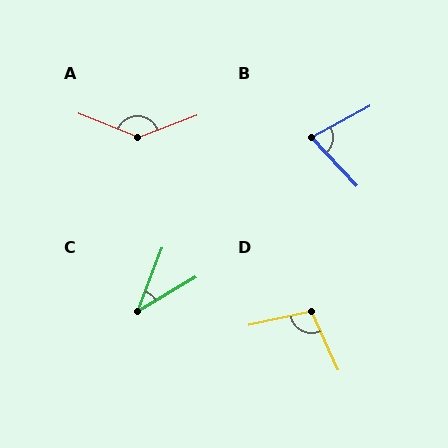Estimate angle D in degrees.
Approximately 102 degrees.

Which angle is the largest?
A, at approximately 137 degrees.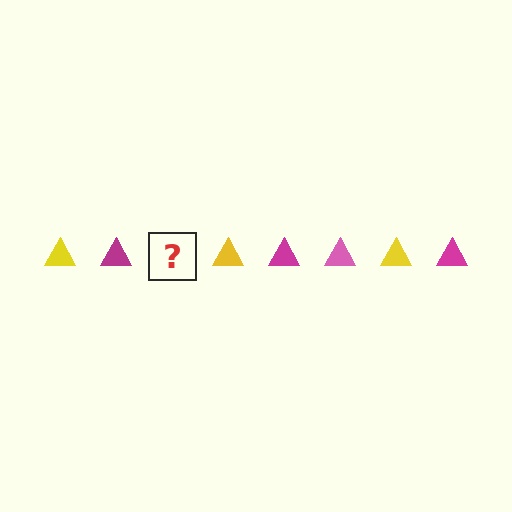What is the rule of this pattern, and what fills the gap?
The rule is that the pattern cycles through yellow, magenta, pink triangles. The gap should be filled with a pink triangle.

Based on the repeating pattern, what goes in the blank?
The blank should be a pink triangle.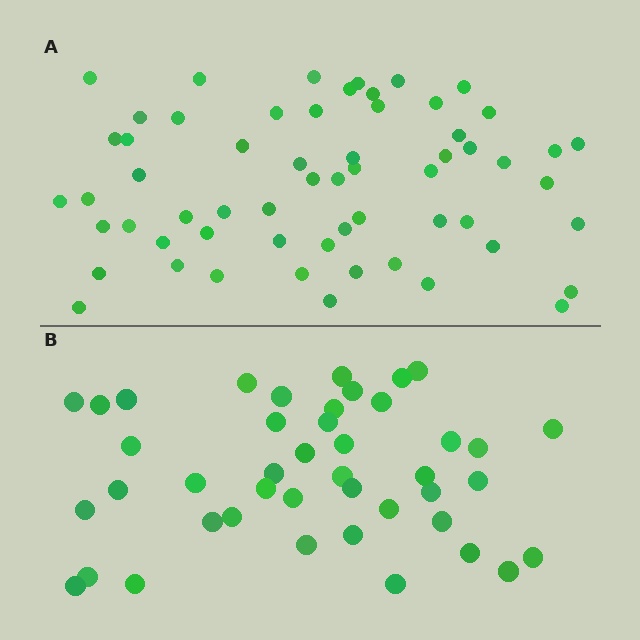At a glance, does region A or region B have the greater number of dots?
Region A (the top region) has more dots.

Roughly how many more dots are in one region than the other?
Region A has approximately 15 more dots than region B.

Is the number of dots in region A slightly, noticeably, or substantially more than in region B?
Region A has noticeably more, but not dramatically so. The ratio is roughly 1.4 to 1.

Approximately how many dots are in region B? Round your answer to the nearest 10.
About 40 dots. (The exact count is 43, which rounds to 40.)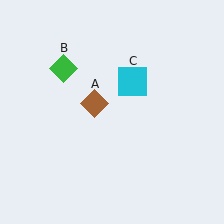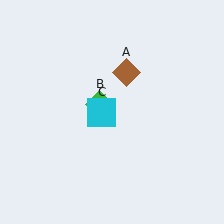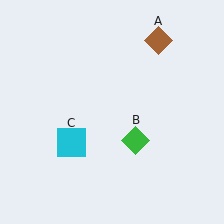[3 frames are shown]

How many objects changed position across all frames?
3 objects changed position: brown diamond (object A), green diamond (object B), cyan square (object C).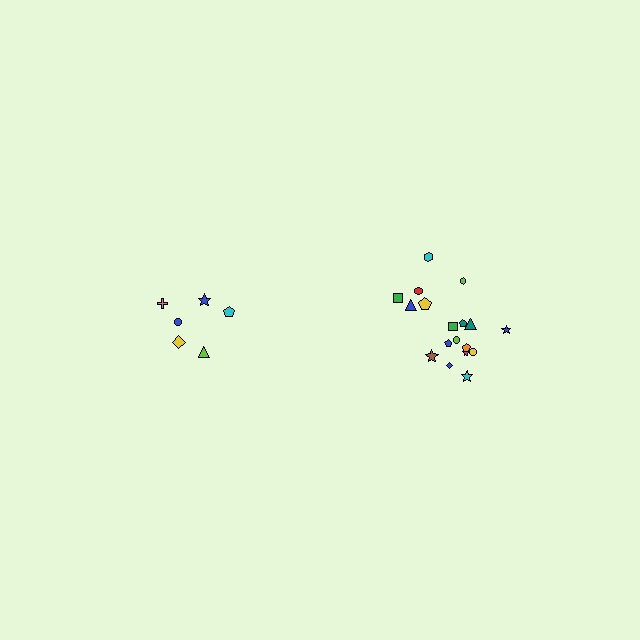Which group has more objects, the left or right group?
The right group.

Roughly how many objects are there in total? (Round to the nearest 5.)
Roughly 25 objects in total.